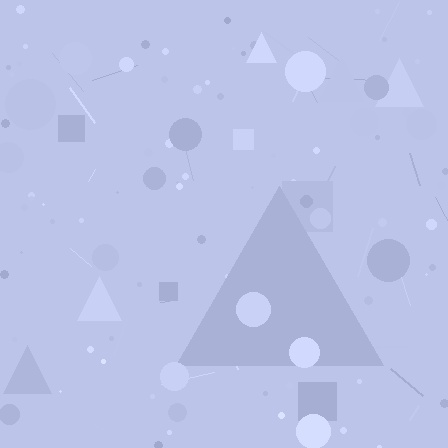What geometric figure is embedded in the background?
A triangle is embedded in the background.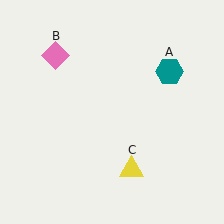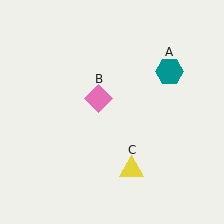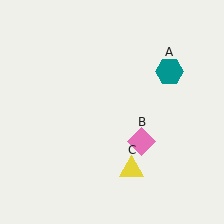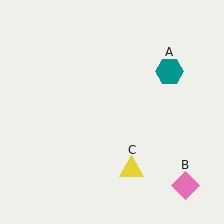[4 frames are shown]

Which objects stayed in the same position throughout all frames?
Teal hexagon (object A) and yellow triangle (object C) remained stationary.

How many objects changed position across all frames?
1 object changed position: pink diamond (object B).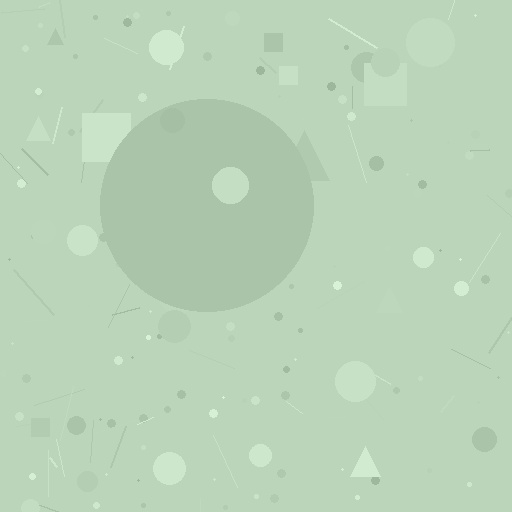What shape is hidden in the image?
A circle is hidden in the image.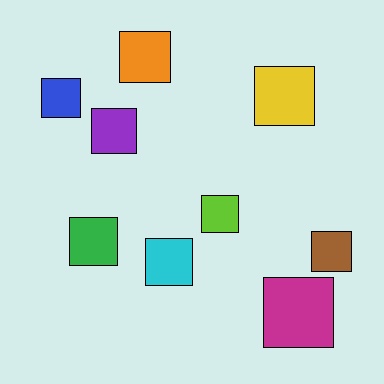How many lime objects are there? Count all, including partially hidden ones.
There is 1 lime object.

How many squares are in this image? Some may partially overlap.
There are 9 squares.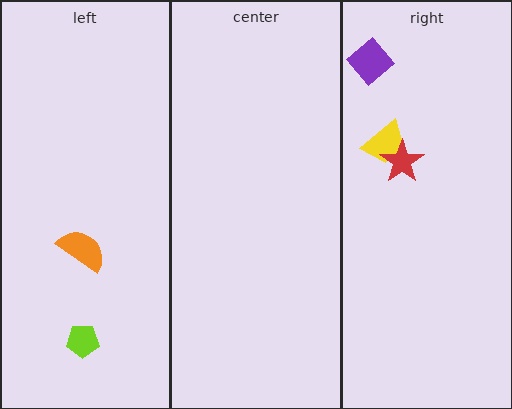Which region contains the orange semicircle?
The left region.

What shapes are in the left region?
The orange semicircle, the lime pentagon.